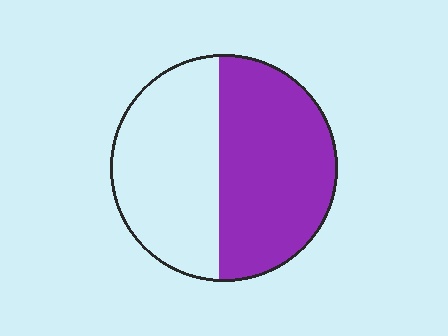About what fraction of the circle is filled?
About one half (1/2).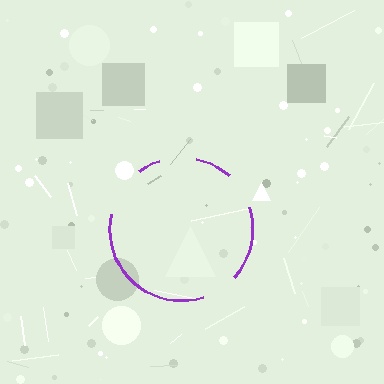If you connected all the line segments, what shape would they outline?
They would outline a circle.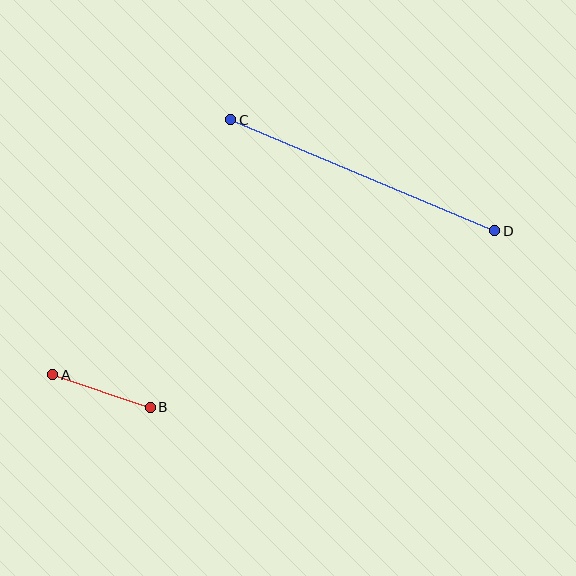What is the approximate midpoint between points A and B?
The midpoint is at approximately (101, 391) pixels.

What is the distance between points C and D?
The distance is approximately 286 pixels.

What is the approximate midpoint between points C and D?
The midpoint is at approximately (363, 175) pixels.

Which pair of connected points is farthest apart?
Points C and D are farthest apart.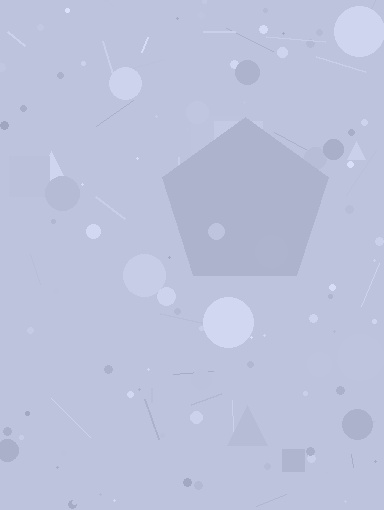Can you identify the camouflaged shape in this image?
The camouflaged shape is a pentagon.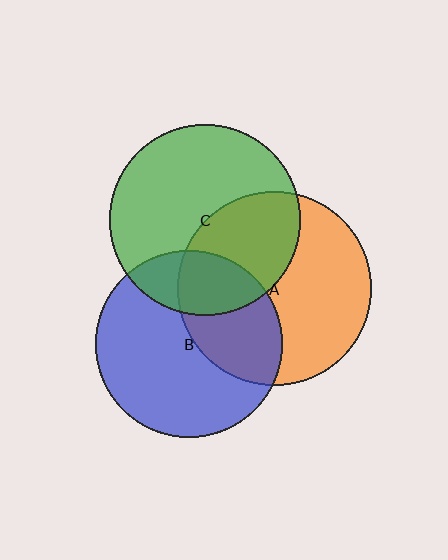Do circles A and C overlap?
Yes.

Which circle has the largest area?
Circle A (orange).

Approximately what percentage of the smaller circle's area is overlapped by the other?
Approximately 40%.